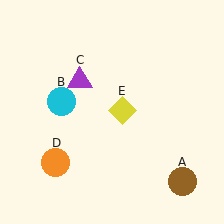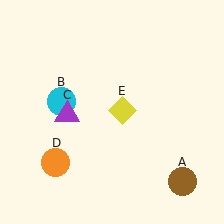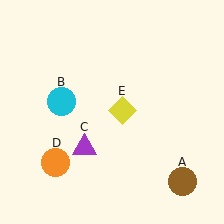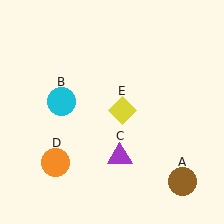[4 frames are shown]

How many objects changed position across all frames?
1 object changed position: purple triangle (object C).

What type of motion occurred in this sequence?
The purple triangle (object C) rotated counterclockwise around the center of the scene.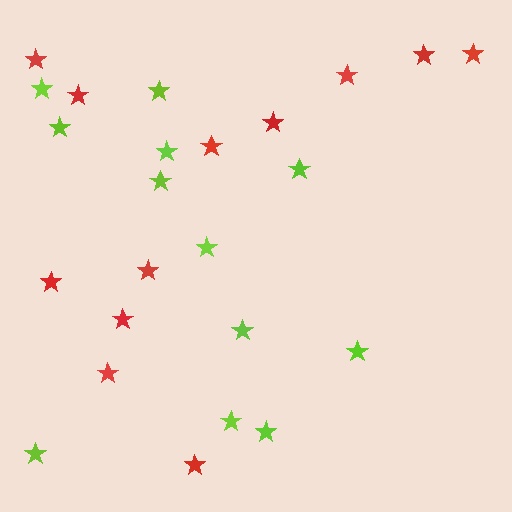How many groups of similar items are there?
There are 2 groups: one group of red stars (12) and one group of lime stars (12).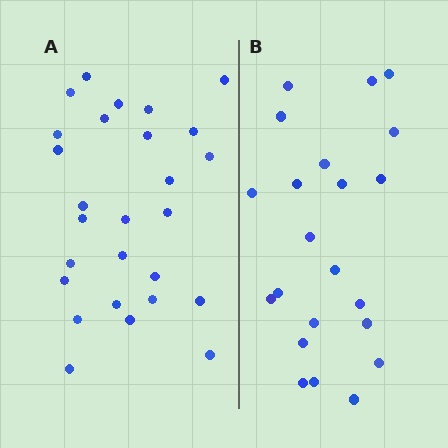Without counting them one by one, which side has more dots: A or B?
Region A (the left region) has more dots.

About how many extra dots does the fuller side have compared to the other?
Region A has about 5 more dots than region B.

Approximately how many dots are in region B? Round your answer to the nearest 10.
About 20 dots. (The exact count is 22, which rounds to 20.)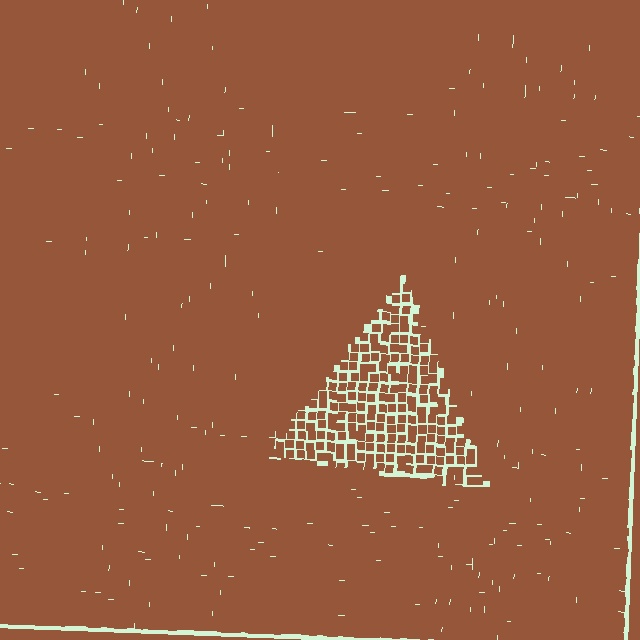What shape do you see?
I see a triangle.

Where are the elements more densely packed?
The elements are more densely packed outside the triangle boundary.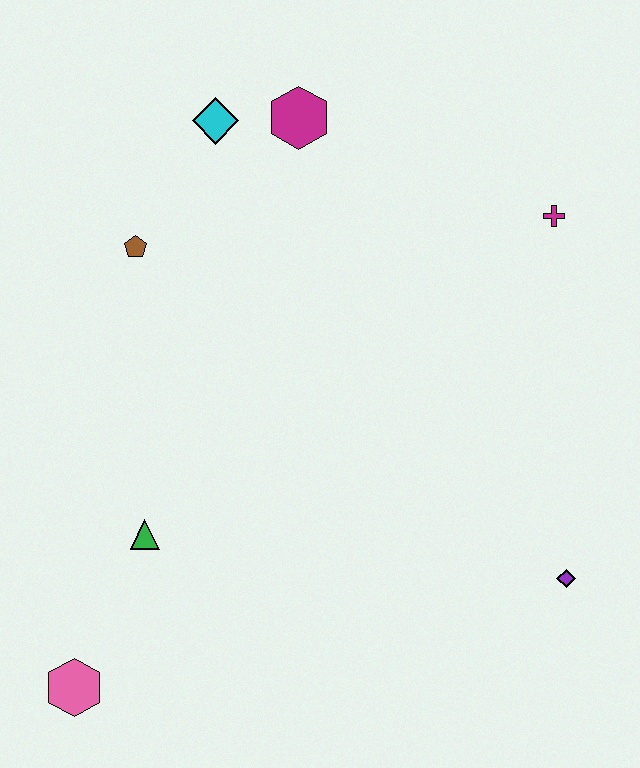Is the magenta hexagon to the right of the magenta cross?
No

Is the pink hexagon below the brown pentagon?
Yes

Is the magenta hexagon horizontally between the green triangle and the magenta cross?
Yes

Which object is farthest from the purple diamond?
The cyan diamond is farthest from the purple diamond.